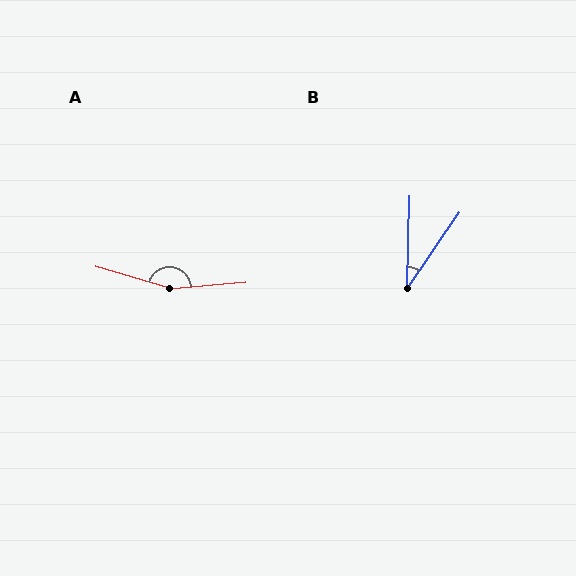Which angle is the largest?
A, at approximately 159 degrees.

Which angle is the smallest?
B, at approximately 33 degrees.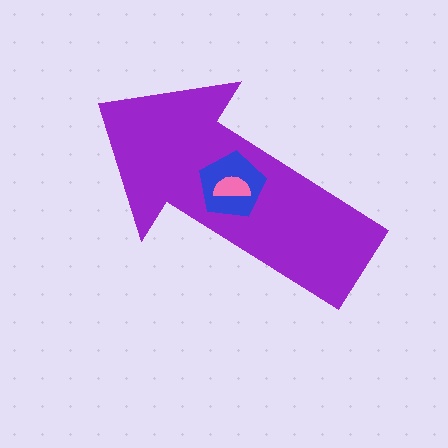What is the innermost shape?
The pink semicircle.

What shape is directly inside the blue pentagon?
The pink semicircle.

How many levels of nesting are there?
3.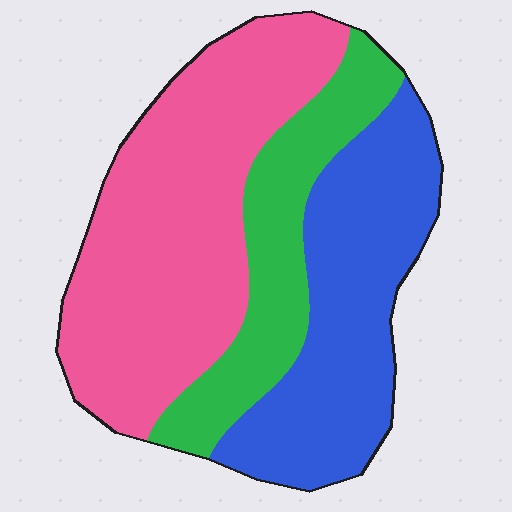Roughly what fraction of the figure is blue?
Blue covers 33% of the figure.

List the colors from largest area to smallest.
From largest to smallest: pink, blue, green.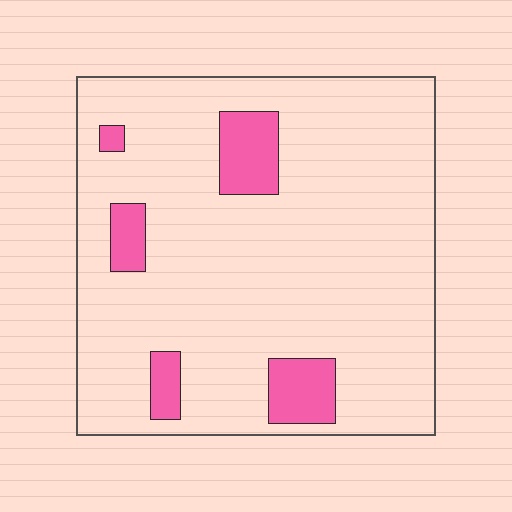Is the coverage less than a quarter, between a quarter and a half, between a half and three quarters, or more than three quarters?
Less than a quarter.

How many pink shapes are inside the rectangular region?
5.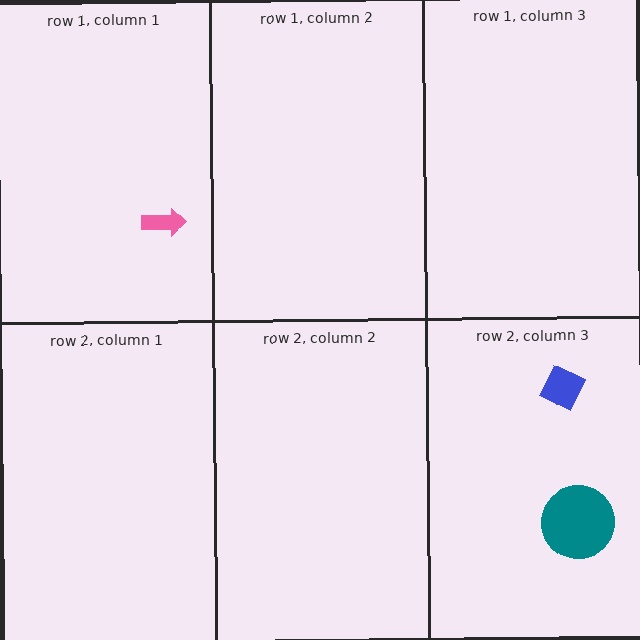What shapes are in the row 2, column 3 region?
The teal circle, the blue diamond.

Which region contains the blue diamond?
The row 2, column 3 region.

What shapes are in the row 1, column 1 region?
The pink arrow.